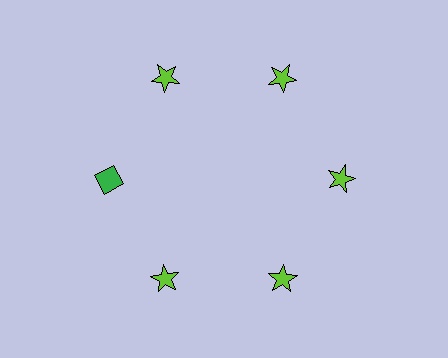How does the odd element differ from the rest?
It differs in both color (green instead of lime) and shape (diamond instead of star).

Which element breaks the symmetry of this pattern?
The green diamond at roughly the 9 o'clock position breaks the symmetry. All other shapes are lime stars.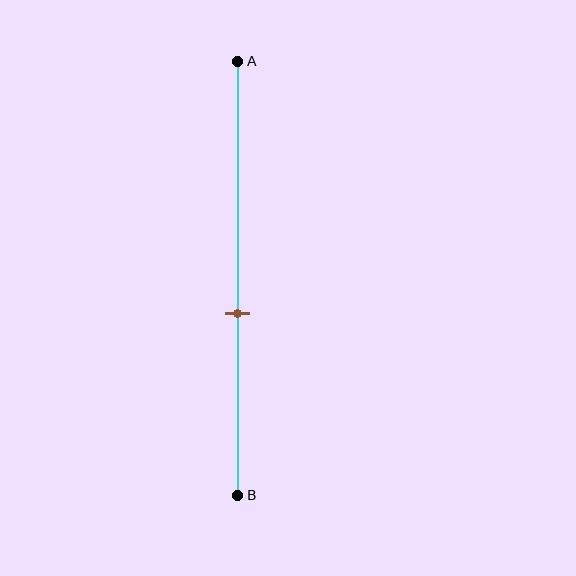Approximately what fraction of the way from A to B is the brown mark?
The brown mark is approximately 60% of the way from A to B.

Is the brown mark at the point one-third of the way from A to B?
No, the mark is at about 60% from A, not at the 33% one-third point.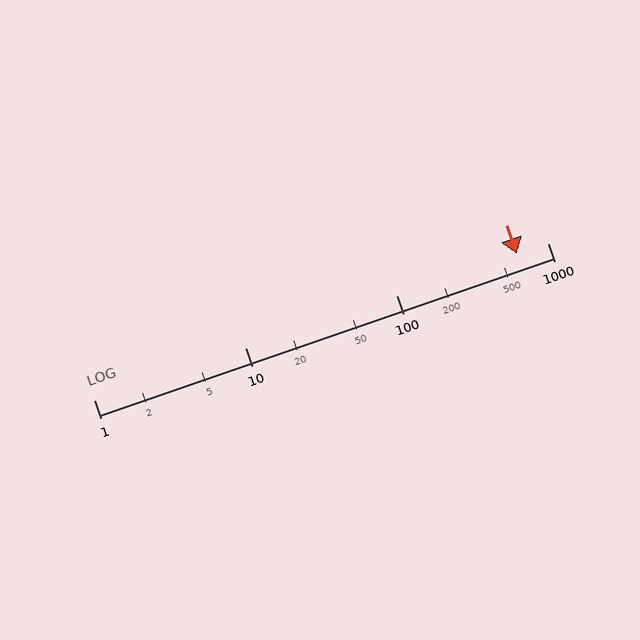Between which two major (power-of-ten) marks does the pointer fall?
The pointer is between 100 and 1000.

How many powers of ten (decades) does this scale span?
The scale spans 3 decades, from 1 to 1000.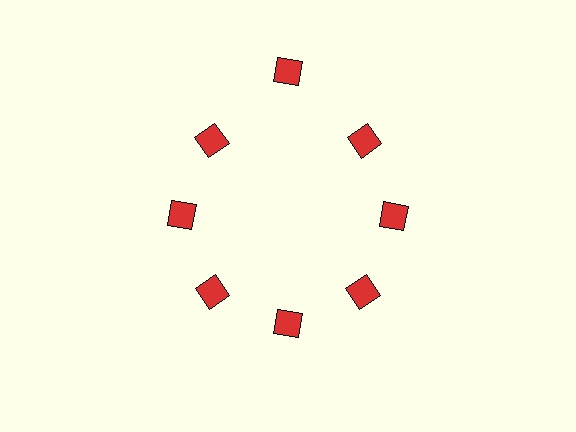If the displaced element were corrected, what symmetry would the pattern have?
It would have 8-fold rotational symmetry — the pattern would map onto itself every 45 degrees.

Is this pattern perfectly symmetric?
No. The 8 red diamonds are arranged in a ring, but one element near the 12 o'clock position is pushed outward from the center, breaking the 8-fold rotational symmetry.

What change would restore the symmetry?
The symmetry would be restored by moving it inward, back onto the ring so that all 8 diamonds sit at equal angles and equal distance from the center.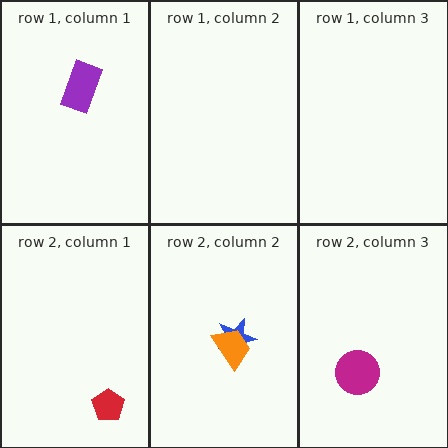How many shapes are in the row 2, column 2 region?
2.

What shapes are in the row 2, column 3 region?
The magenta circle.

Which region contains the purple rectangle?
The row 1, column 1 region.